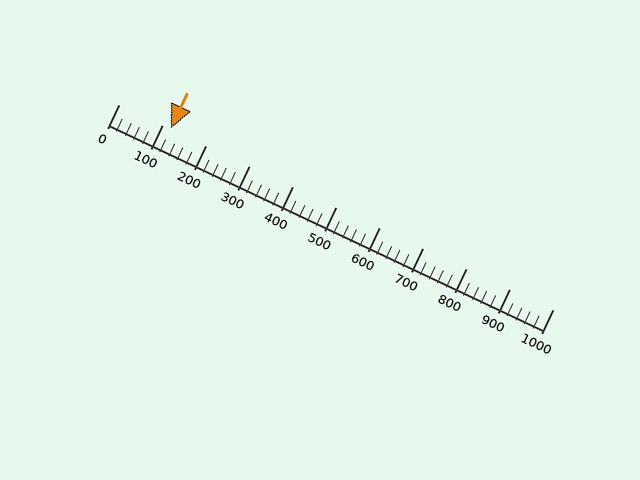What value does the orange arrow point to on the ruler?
The orange arrow points to approximately 120.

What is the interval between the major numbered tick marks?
The major tick marks are spaced 100 units apart.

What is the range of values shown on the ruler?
The ruler shows values from 0 to 1000.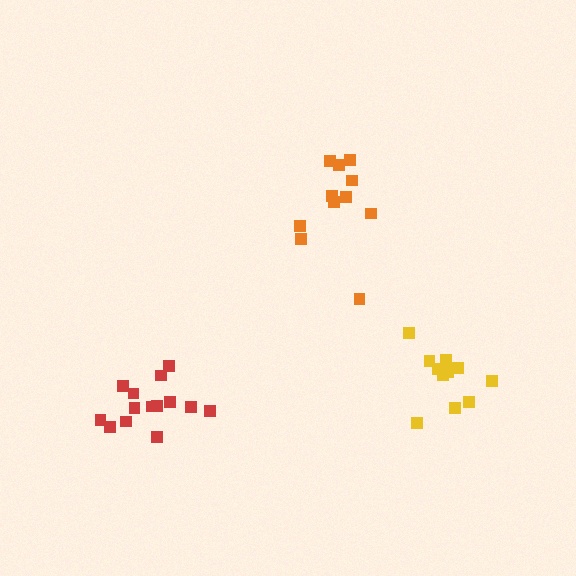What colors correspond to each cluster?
The clusters are colored: red, orange, yellow.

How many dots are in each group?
Group 1: 14 dots, Group 2: 11 dots, Group 3: 11 dots (36 total).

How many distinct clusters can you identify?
There are 3 distinct clusters.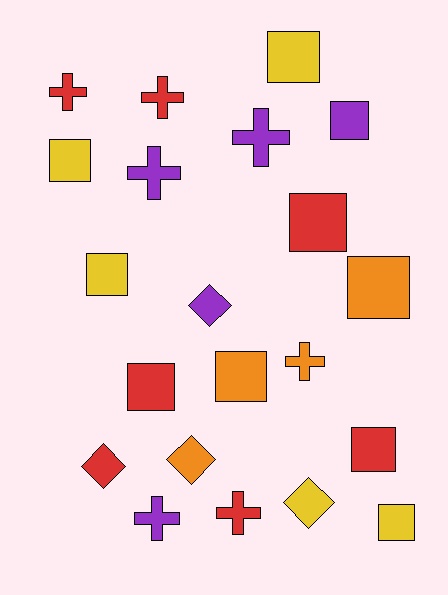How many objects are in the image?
There are 21 objects.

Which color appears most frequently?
Red, with 7 objects.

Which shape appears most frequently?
Square, with 10 objects.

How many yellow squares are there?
There are 4 yellow squares.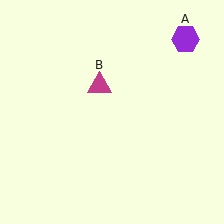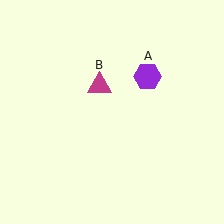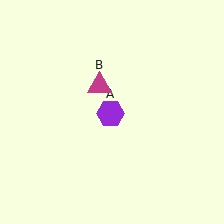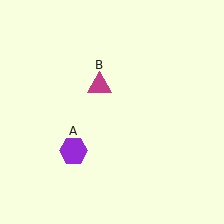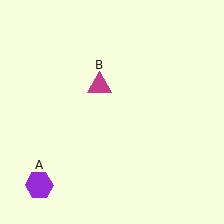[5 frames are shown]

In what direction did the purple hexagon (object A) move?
The purple hexagon (object A) moved down and to the left.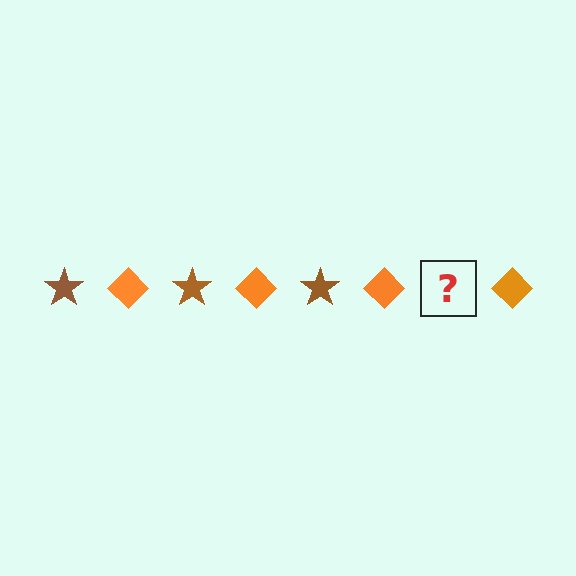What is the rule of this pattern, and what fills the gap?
The rule is that the pattern alternates between brown star and orange diamond. The gap should be filled with a brown star.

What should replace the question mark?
The question mark should be replaced with a brown star.